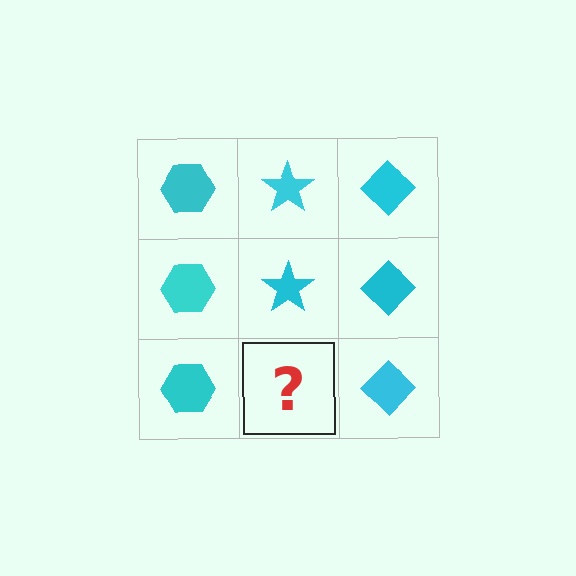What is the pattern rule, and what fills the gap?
The rule is that each column has a consistent shape. The gap should be filled with a cyan star.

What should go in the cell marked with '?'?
The missing cell should contain a cyan star.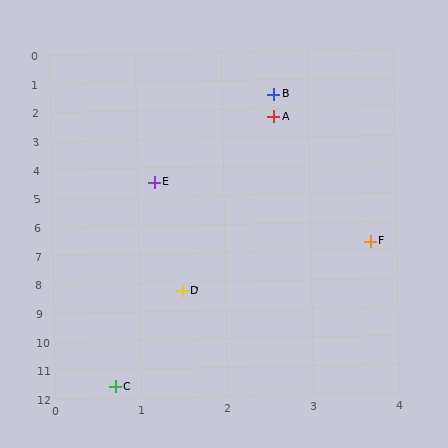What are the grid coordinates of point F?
Point F is at approximately (3.7, 6.7).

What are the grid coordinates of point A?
Point A is at approximately (2.6, 2.3).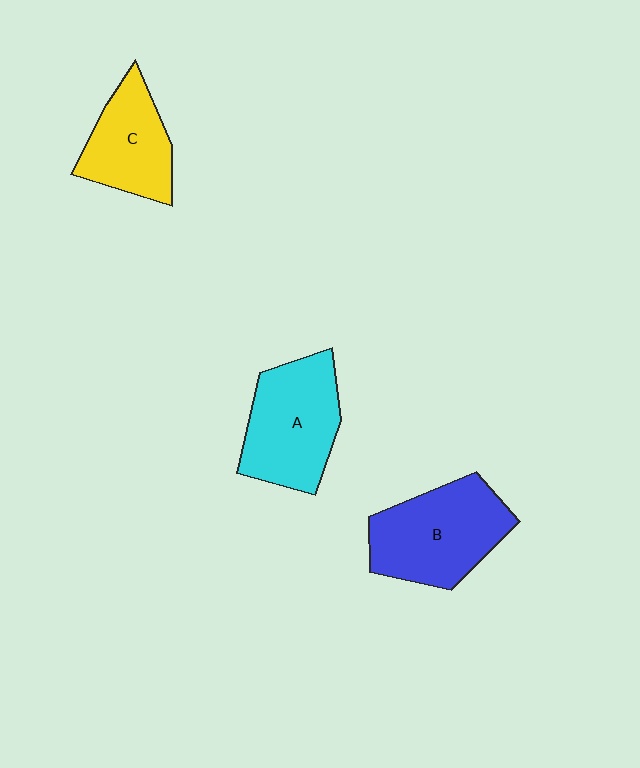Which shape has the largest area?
Shape B (blue).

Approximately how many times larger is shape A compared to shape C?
Approximately 1.3 times.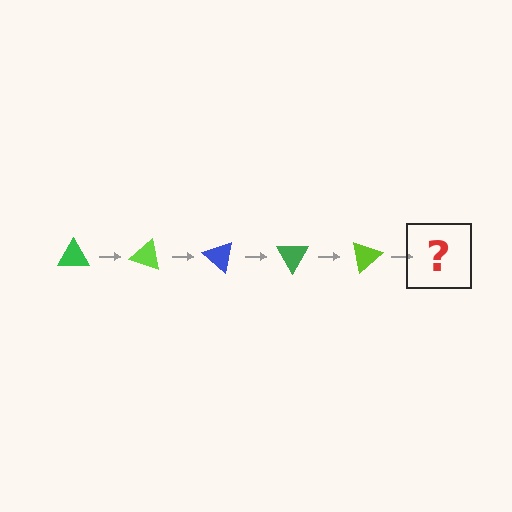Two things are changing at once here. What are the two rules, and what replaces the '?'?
The two rules are that it rotates 20 degrees each step and the color cycles through green, lime, and blue. The '?' should be a blue triangle, rotated 100 degrees from the start.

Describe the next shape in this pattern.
It should be a blue triangle, rotated 100 degrees from the start.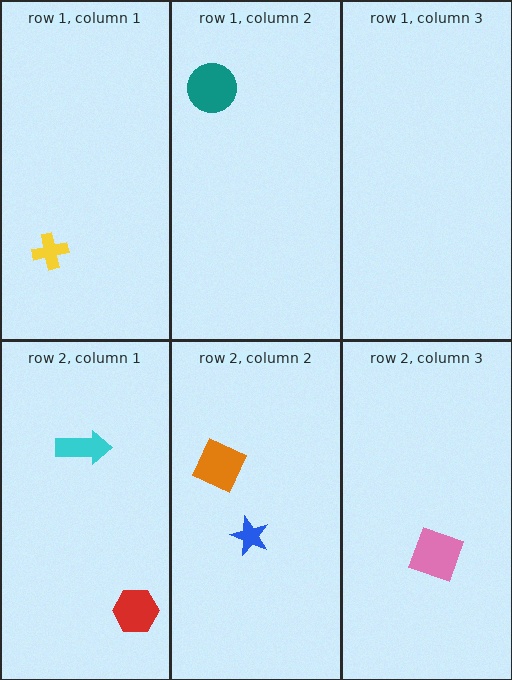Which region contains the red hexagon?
The row 2, column 1 region.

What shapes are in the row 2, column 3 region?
The pink square.